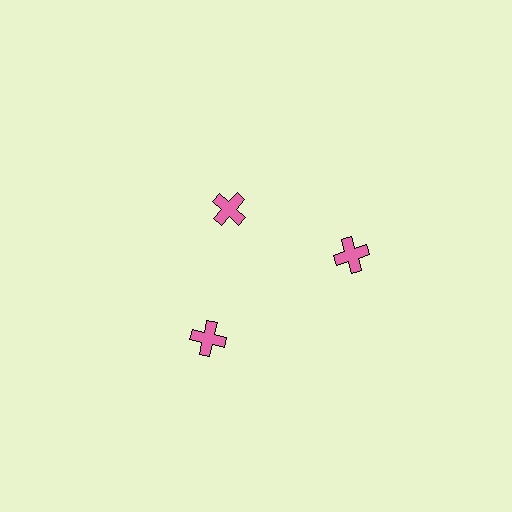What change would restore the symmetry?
The symmetry would be restored by moving it outward, back onto the ring so that all 3 crosses sit at equal angles and equal distance from the center.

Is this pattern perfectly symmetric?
No. The 3 pink crosses are arranged in a ring, but one element near the 11 o'clock position is pulled inward toward the center, breaking the 3-fold rotational symmetry.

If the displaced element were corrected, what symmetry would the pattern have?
It would have 3-fold rotational symmetry — the pattern would map onto itself every 120 degrees.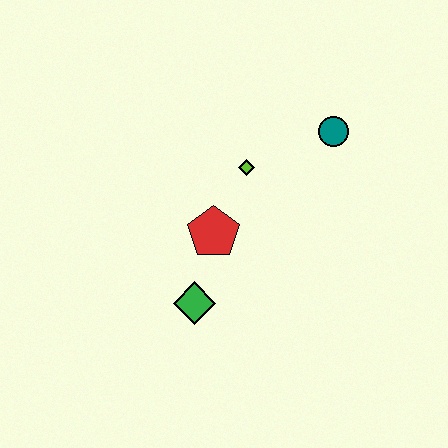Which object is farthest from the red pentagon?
The teal circle is farthest from the red pentagon.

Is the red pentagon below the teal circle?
Yes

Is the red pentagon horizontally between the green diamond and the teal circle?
Yes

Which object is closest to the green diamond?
The red pentagon is closest to the green diamond.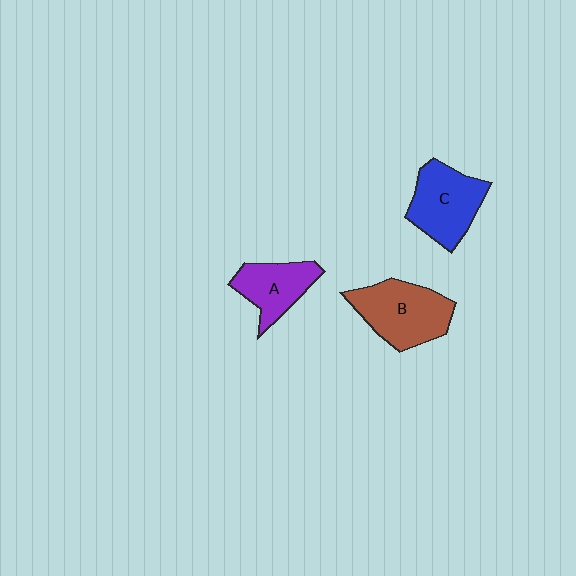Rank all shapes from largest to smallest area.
From largest to smallest: B (brown), C (blue), A (purple).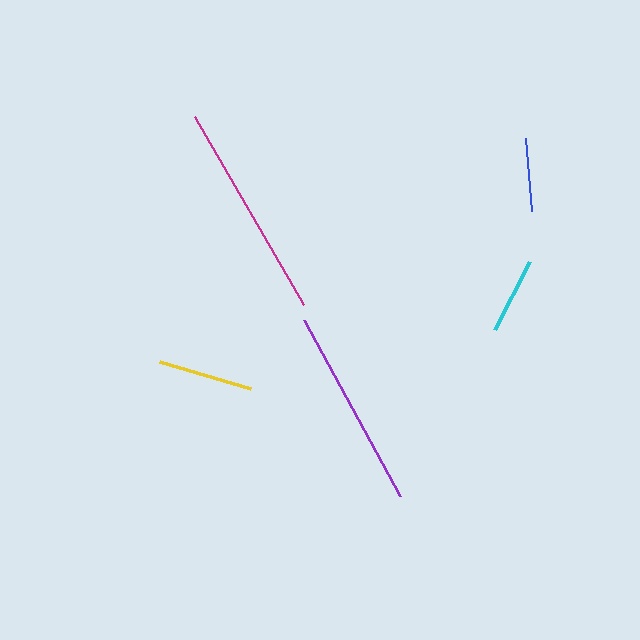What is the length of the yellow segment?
The yellow segment is approximately 95 pixels long.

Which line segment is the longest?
The magenta line is the longest at approximately 217 pixels.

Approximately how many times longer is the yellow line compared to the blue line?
The yellow line is approximately 1.3 times the length of the blue line.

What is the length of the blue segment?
The blue segment is approximately 74 pixels long.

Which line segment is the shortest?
The blue line is the shortest at approximately 74 pixels.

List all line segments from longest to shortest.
From longest to shortest: magenta, purple, yellow, cyan, blue.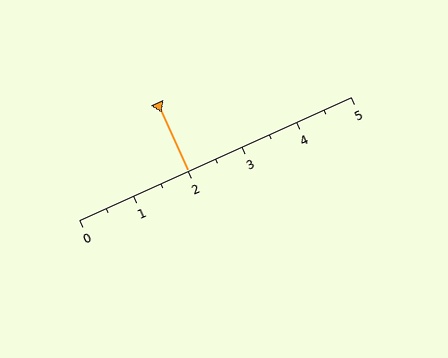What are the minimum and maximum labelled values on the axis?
The axis runs from 0 to 5.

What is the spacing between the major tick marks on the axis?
The major ticks are spaced 1 apart.